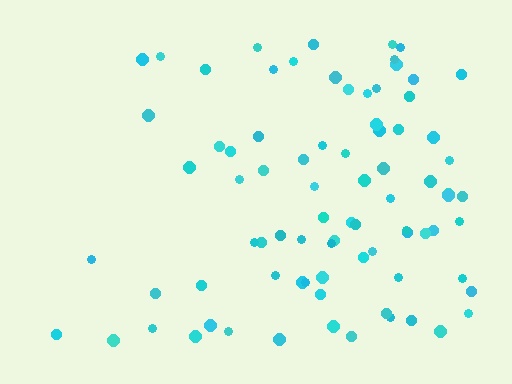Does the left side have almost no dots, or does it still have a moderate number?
Still a moderate number, just noticeably fewer than the right.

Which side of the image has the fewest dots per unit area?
The left.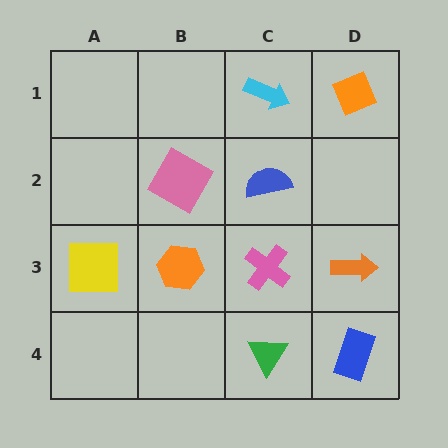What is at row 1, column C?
A cyan arrow.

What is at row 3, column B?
An orange hexagon.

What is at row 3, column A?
A yellow square.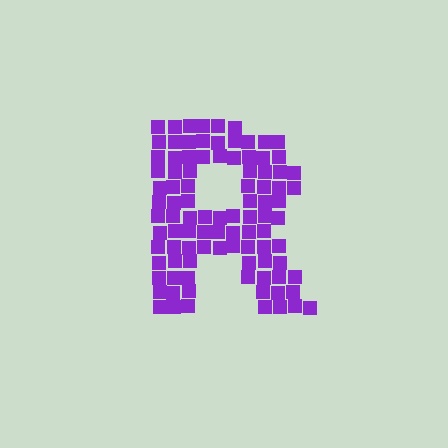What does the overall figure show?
The overall figure shows the letter R.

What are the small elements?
The small elements are squares.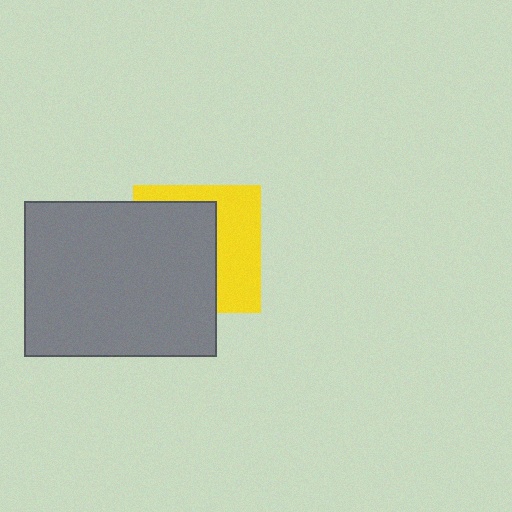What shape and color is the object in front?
The object in front is a gray rectangle.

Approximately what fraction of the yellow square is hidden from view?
Roughly 57% of the yellow square is hidden behind the gray rectangle.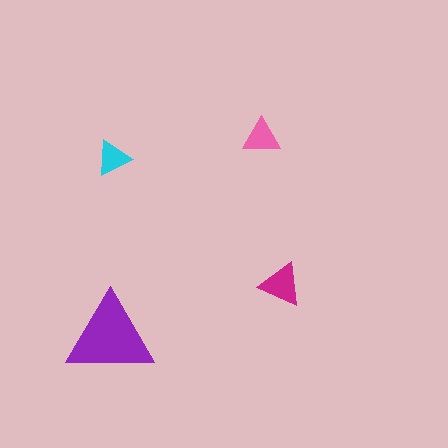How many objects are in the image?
There are 4 objects in the image.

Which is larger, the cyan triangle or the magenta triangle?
The magenta one.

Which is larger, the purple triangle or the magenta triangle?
The purple one.